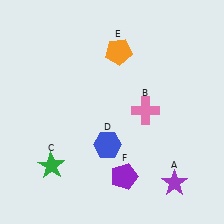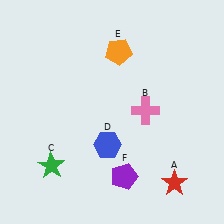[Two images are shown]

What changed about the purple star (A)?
In Image 1, A is purple. In Image 2, it changed to red.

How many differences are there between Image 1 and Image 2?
There is 1 difference between the two images.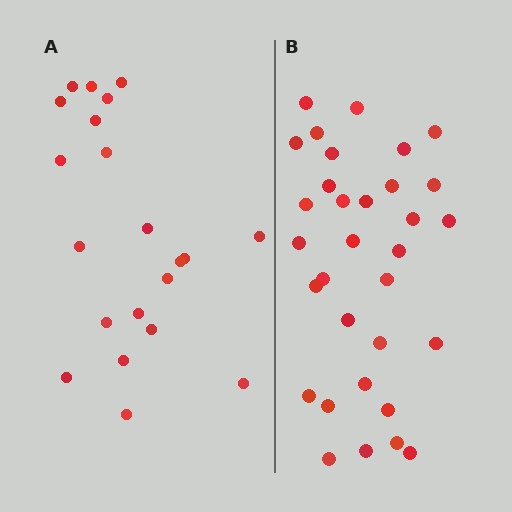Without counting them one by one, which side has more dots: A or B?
Region B (the right region) has more dots.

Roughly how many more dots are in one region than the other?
Region B has roughly 12 or so more dots than region A.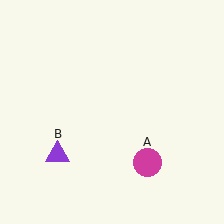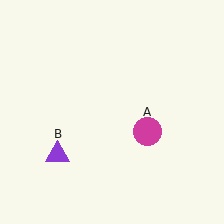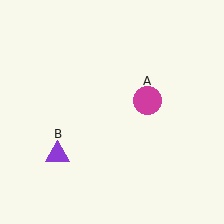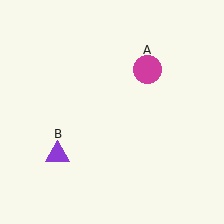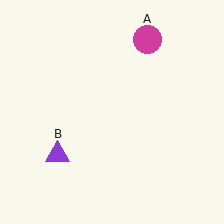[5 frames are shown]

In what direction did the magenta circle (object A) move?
The magenta circle (object A) moved up.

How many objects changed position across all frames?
1 object changed position: magenta circle (object A).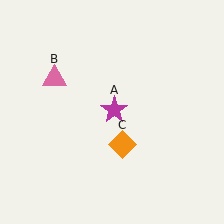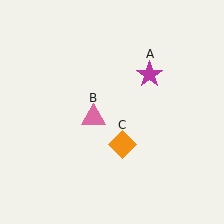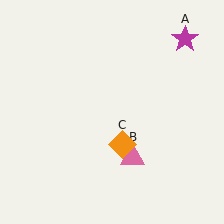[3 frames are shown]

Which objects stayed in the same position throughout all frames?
Orange diamond (object C) remained stationary.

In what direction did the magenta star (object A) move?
The magenta star (object A) moved up and to the right.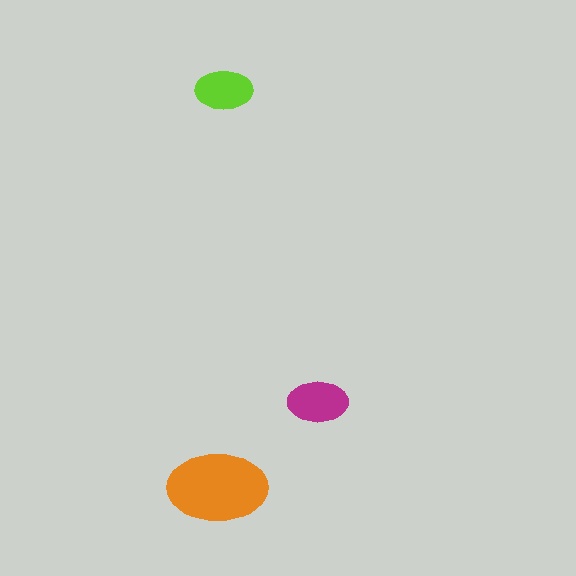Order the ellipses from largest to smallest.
the orange one, the magenta one, the lime one.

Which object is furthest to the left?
The orange ellipse is leftmost.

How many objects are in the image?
There are 3 objects in the image.